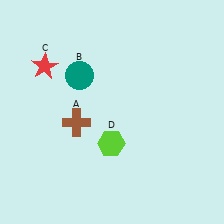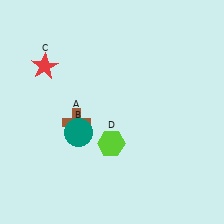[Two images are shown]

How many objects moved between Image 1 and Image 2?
1 object moved between the two images.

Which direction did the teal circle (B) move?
The teal circle (B) moved down.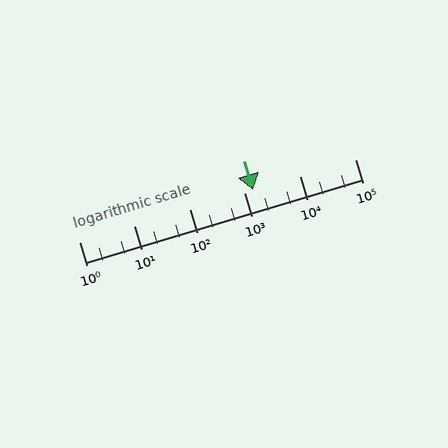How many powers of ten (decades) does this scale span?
The scale spans 5 decades, from 1 to 100000.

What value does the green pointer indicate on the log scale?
The pointer indicates approximately 1400.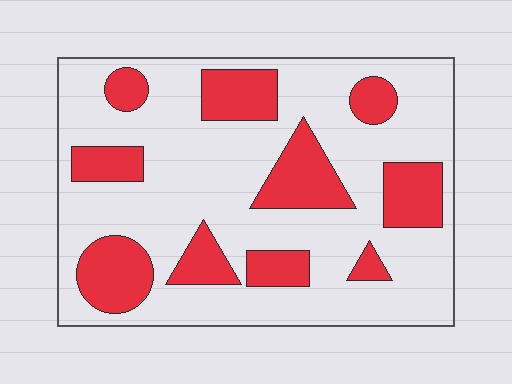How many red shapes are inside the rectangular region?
10.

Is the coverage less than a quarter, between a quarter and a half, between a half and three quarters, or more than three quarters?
Between a quarter and a half.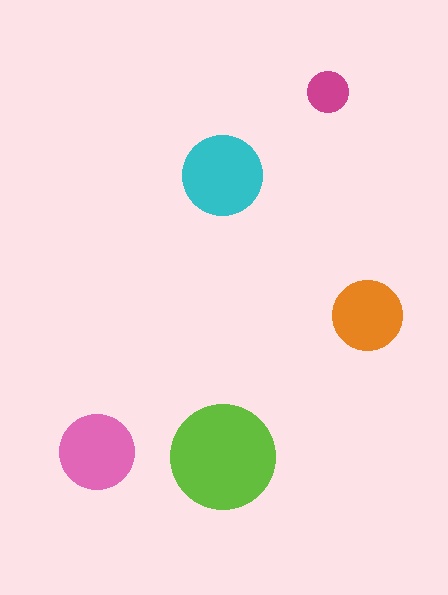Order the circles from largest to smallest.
the lime one, the cyan one, the pink one, the orange one, the magenta one.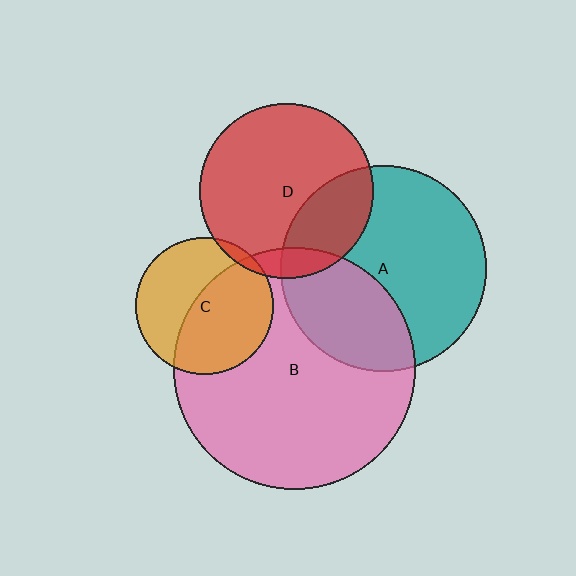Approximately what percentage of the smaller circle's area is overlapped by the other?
Approximately 5%.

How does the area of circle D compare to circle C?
Approximately 1.6 times.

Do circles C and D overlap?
Yes.